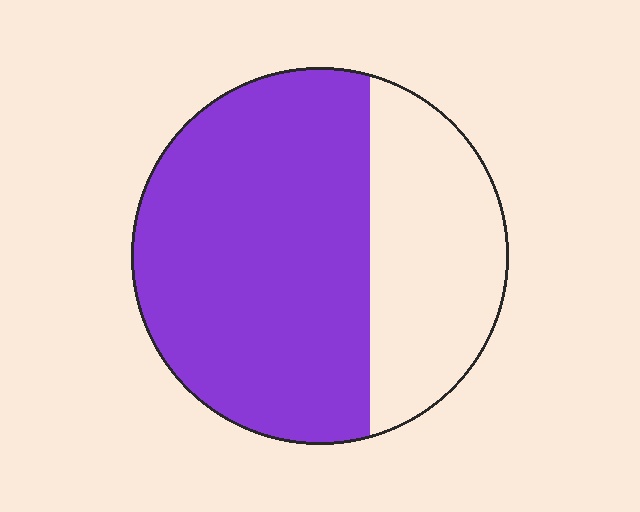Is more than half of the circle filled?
Yes.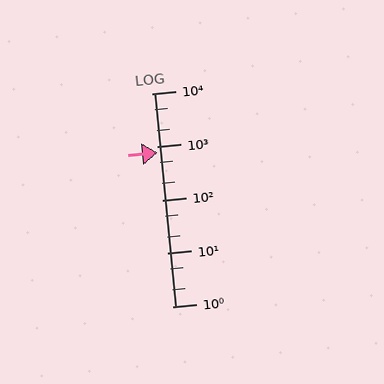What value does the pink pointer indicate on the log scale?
The pointer indicates approximately 770.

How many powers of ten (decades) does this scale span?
The scale spans 4 decades, from 1 to 10000.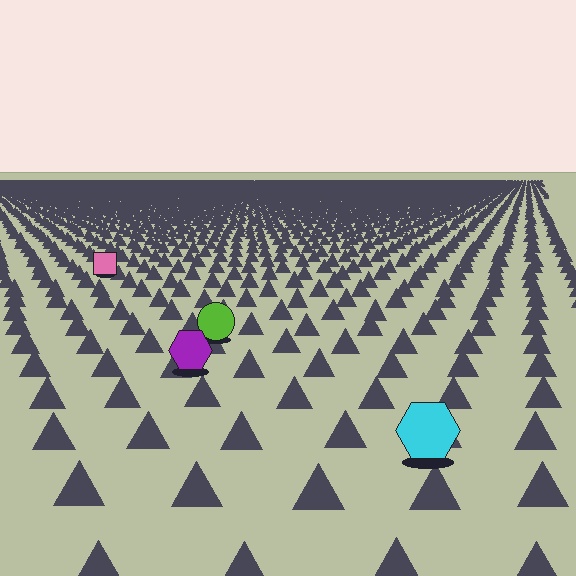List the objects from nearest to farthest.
From nearest to farthest: the cyan hexagon, the purple hexagon, the lime circle, the pink square.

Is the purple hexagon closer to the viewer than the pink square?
Yes. The purple hexagon is closer — you can tell from the texture gradient: the ground texture is coarser near it.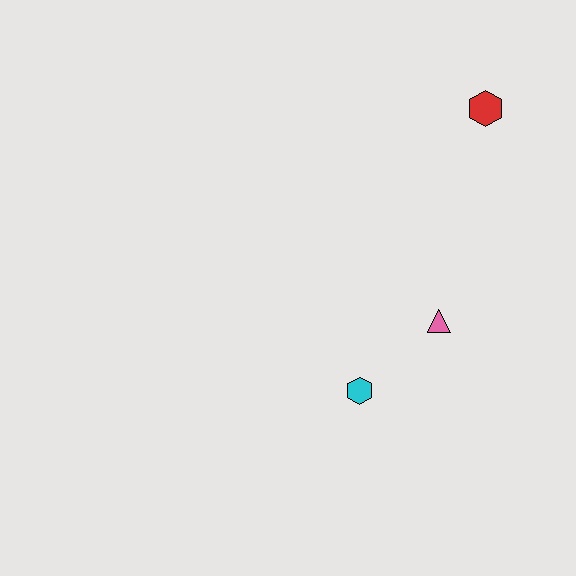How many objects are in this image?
There are 3 objects.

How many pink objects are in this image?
There is 1 pink object.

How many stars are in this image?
There are no stars.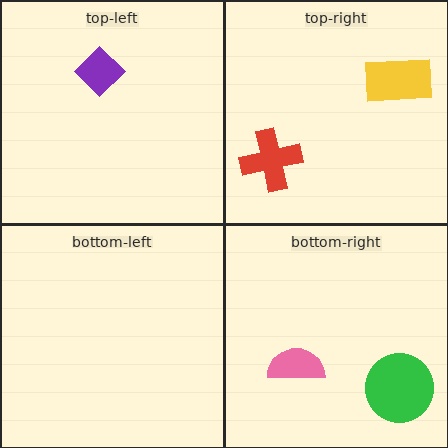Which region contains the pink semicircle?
The bottom-right region.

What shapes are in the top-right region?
The red cross, the yellow rectangle.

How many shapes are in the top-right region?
2.